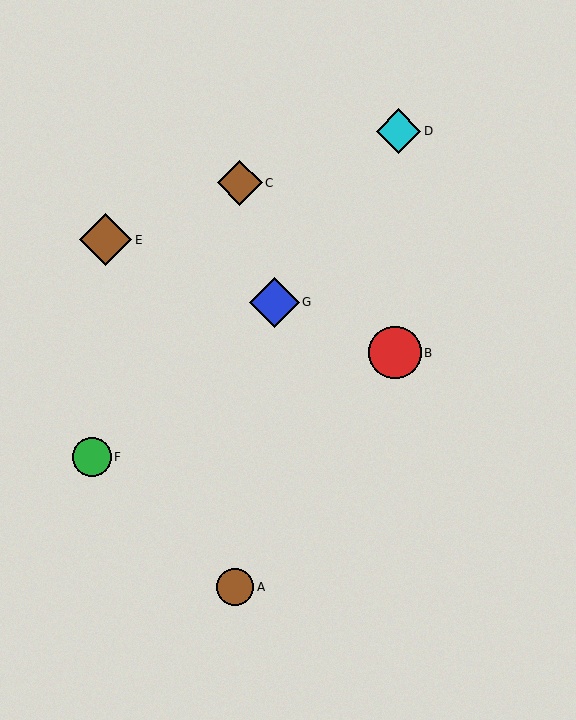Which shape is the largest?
The red circle (labeled B) is the largest.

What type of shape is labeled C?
Shape C is a brown diamond.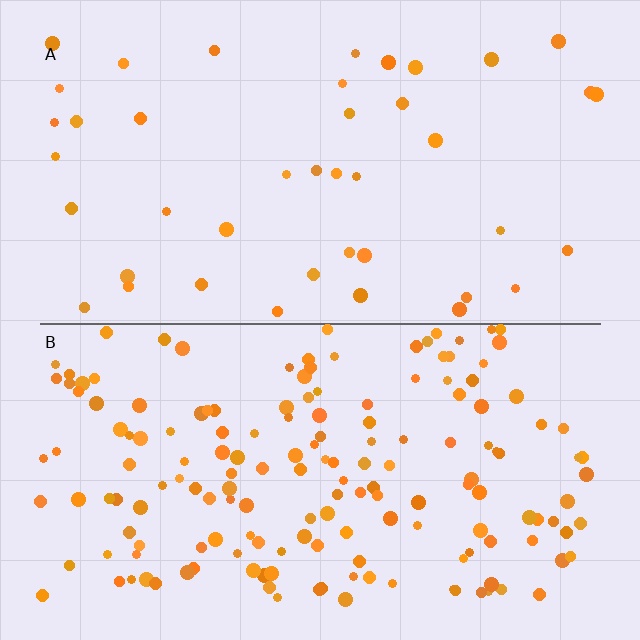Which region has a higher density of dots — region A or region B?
B (the bottom).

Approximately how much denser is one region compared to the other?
Approximately 4.0× — region B over region A.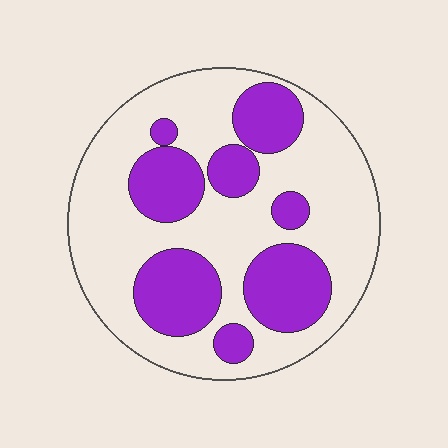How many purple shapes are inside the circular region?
8.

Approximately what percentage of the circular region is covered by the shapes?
Approximately 35%.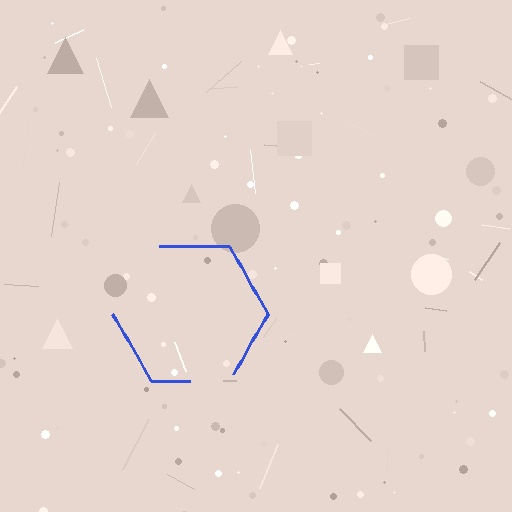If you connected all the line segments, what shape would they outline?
They would outline a hexagon.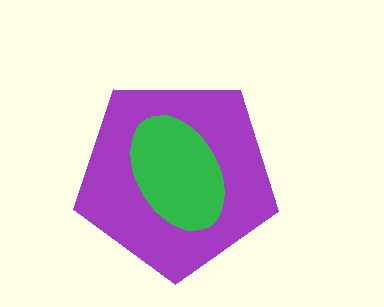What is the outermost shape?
The purple pentagon.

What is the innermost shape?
The green ellipse.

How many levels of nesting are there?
2.